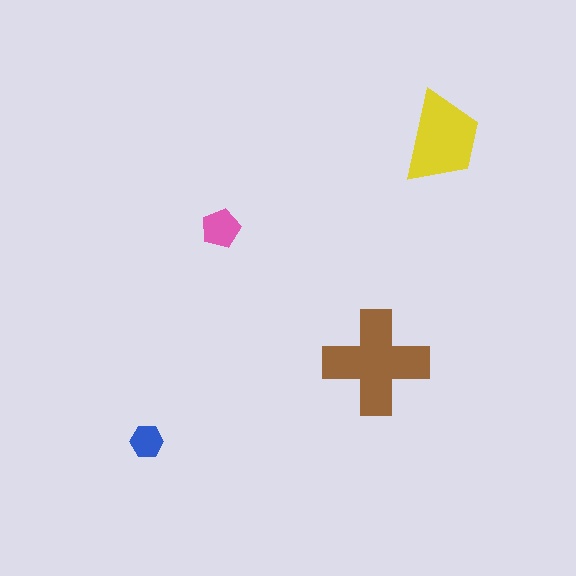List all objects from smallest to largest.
The blue hexagon, the pink pentagon, the yellow trapezoid, the brown cross.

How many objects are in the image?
There are 4 objects in the image.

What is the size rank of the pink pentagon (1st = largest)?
3rd.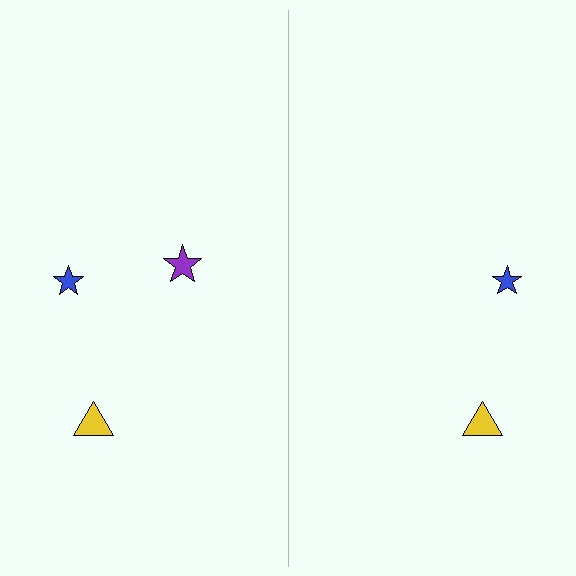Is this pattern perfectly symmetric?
No, the pattern is not perfectly symmetric. A purple star is missing from the right side.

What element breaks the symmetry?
A purple star is missing from the right side.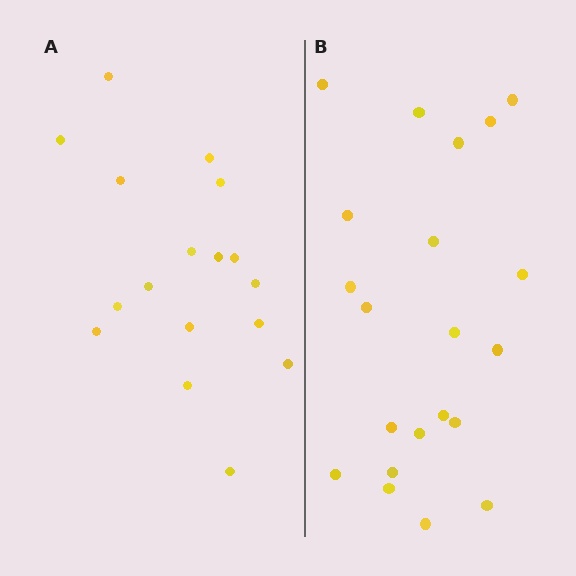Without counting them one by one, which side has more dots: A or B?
Region B (the right region) has more dots.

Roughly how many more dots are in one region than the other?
Region B has about 4 more dots than region A.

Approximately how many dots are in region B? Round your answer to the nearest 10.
About 20 dots. (The exact count is 21, which rounds to 20.)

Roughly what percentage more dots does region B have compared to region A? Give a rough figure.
About 25% more.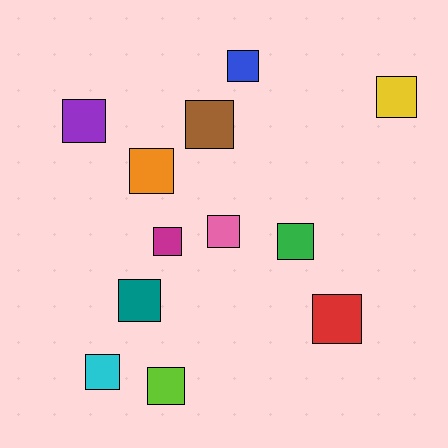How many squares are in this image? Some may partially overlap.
There are 12 squares.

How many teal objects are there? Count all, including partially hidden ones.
There is 1 teal object.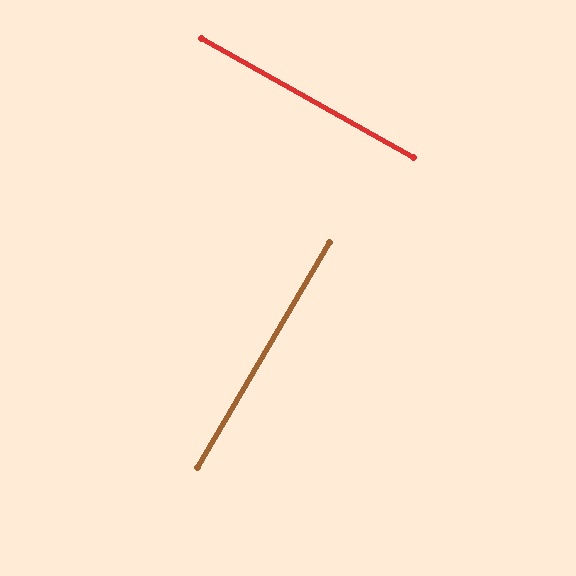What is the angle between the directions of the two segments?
Approximately 89 degrees.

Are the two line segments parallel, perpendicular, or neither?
Perpendicular — they meet at approximately 89°.